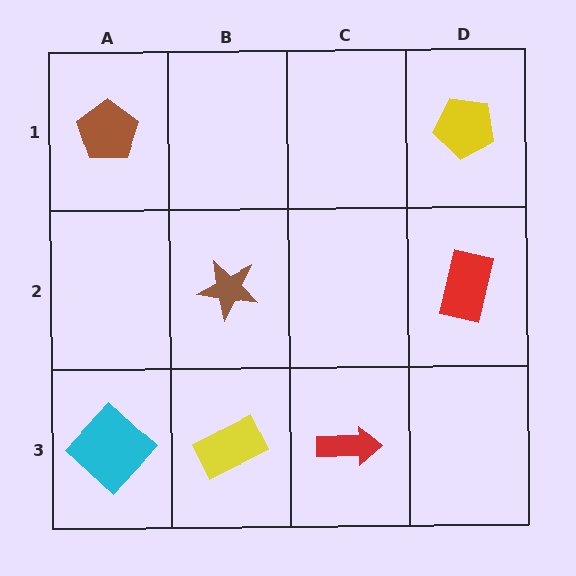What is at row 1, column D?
A yellow pentagon.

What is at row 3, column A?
A cyan diamond.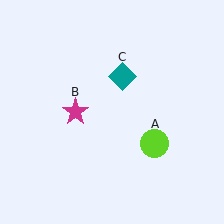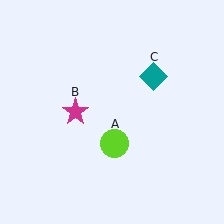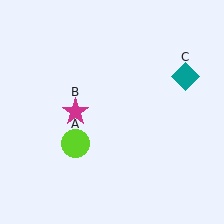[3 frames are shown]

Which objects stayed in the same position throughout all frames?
Magenta star (object B) remained stationary.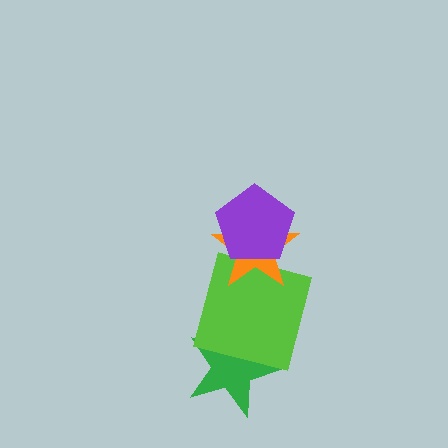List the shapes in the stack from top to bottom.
From top to bottom: the purple pentagon, the orange star, the lime square, the green star.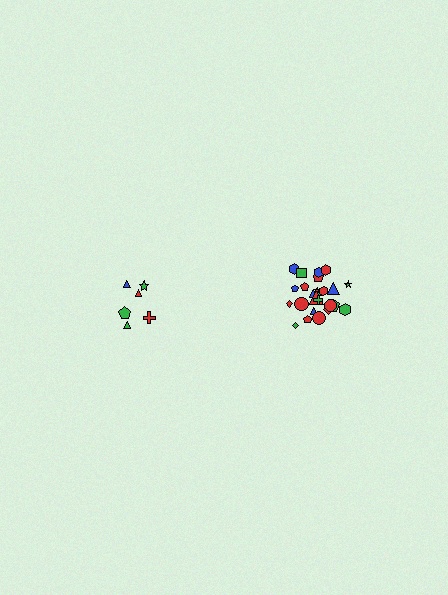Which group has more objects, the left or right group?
The right group.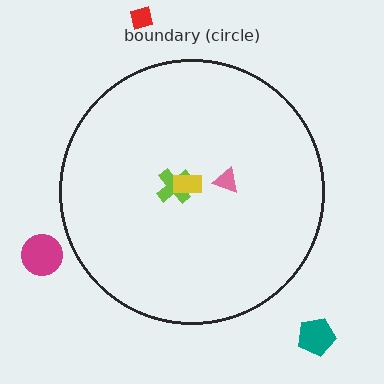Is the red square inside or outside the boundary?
Outside.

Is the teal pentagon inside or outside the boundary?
Outside.